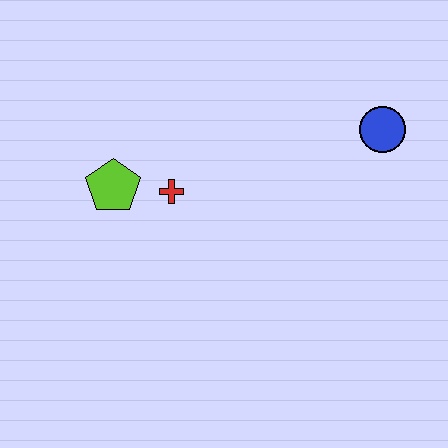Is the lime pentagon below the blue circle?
Yes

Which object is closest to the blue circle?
The red cross is closest to the blue circle.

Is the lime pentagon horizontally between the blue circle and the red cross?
No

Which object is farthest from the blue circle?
The lime pentagon is farthest from the blue circle.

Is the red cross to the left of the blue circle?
Yes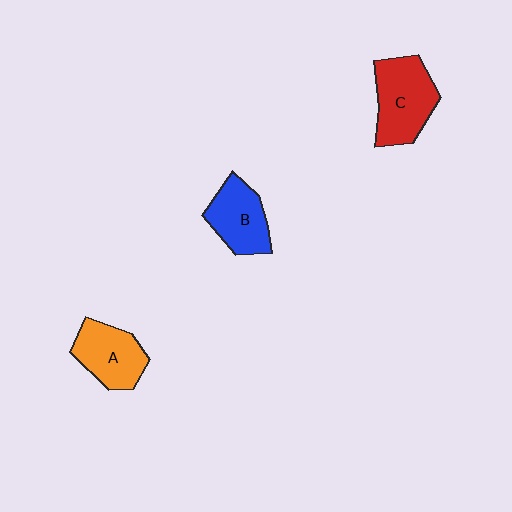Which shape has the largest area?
Shape C (red).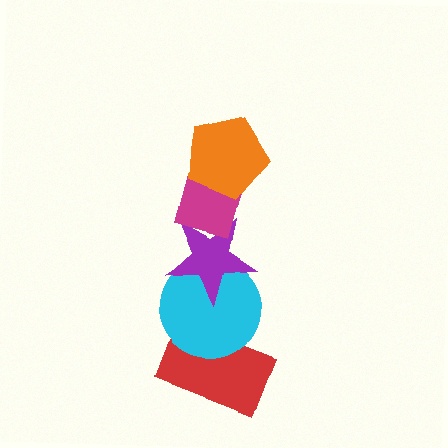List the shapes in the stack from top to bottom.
From top to bottom: the orange pentagon, the magenta rectangle, the purple star, the cyan circle, the red rectangle.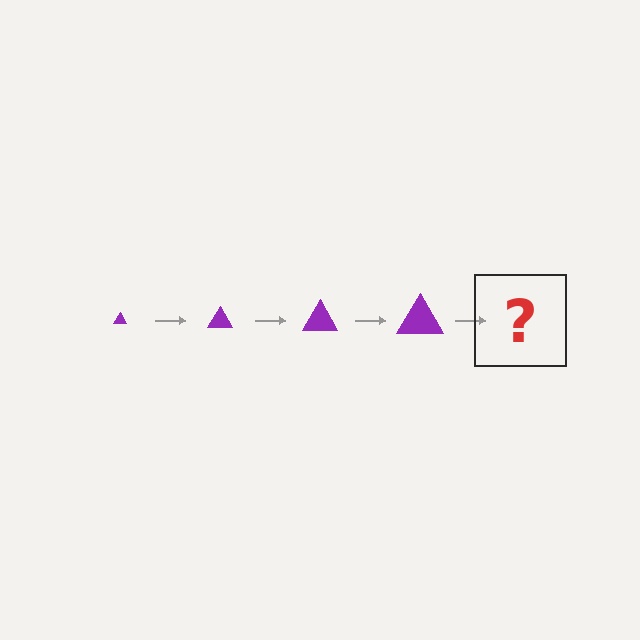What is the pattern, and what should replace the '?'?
The pattern is that the triangle gets progressively larger each step. The '?' should be a purple triangle, larger than the previous one.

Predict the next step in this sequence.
The next step is a purple triangle, larger than the previous one.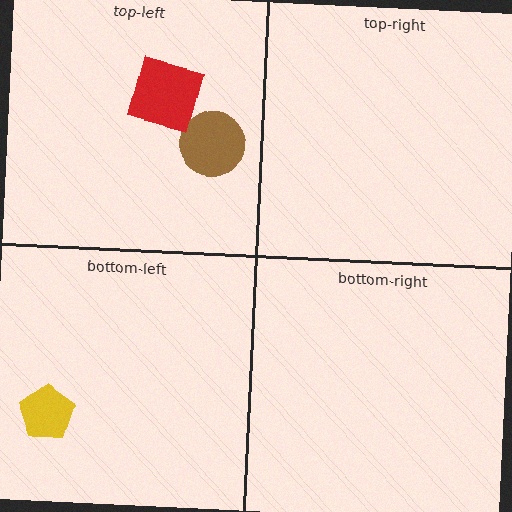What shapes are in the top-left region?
The brown circle, the red square.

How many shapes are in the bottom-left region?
1.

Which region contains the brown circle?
The top-left region.